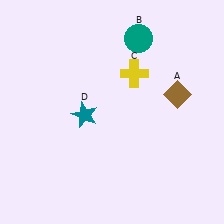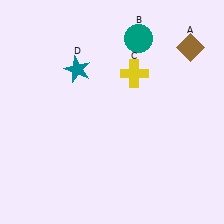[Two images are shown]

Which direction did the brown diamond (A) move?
The brown diamond (A) moved up.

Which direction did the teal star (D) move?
The teal star (D) moved up.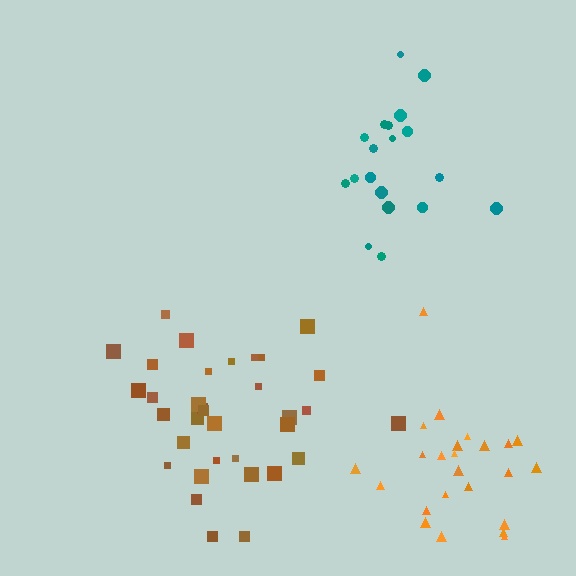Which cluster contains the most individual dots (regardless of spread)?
Brown (34).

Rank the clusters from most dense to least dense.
teal, brown, orange.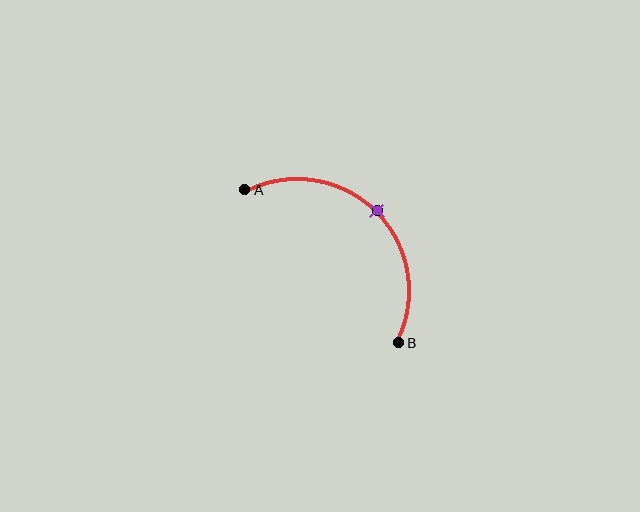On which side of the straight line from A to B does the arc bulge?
The arc bulges above and to the right of the straight line connecting A and B.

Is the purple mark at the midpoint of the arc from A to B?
Yes. The purple mark lies on the arc at equal arc-length from both A and B — it is the arc midpoint.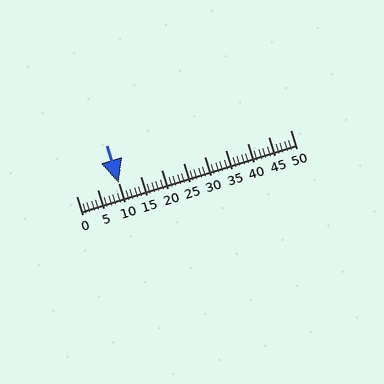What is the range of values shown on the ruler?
The ruler shows values from 0 to 50.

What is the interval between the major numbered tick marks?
The major tick marks are spaced 5 units apart.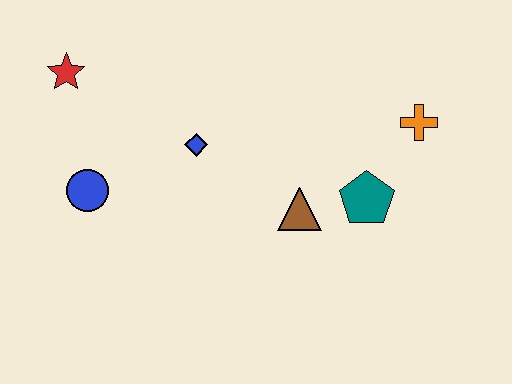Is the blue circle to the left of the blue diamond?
Yes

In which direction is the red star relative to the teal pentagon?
The red star is to the left of the teal pentagon.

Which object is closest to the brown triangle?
The teal pentagon is closest to the brown triangle.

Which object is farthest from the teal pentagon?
The red star is farthest from the teal pentagon.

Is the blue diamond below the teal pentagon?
No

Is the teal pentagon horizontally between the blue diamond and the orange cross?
Yes